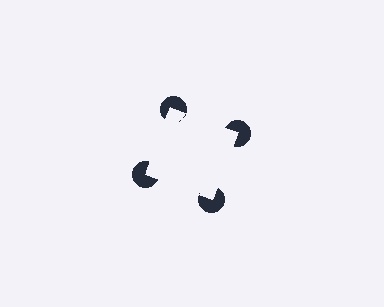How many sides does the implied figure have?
4 sides.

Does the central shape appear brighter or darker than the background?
It typically appears slightly brighter than the background, even though no actual brightness change is drawn.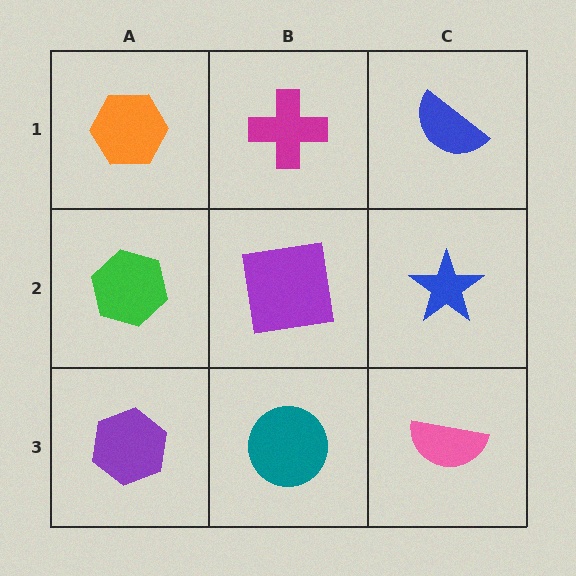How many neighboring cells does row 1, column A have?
2.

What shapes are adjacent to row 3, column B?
A purple square (row 2, column B), a purple hexagon (row 3, column A), a pink semicircle (row 3, column C).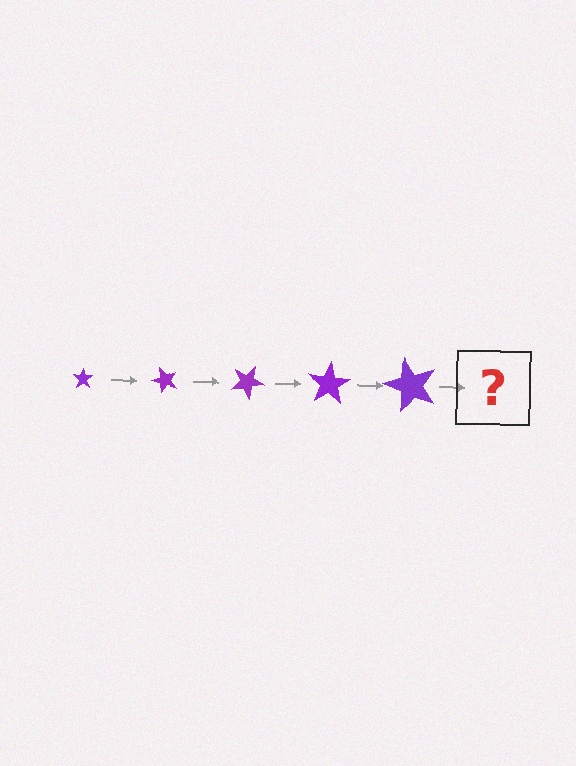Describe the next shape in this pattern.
It should be a star, larger than the previous one and rotated 250 degrees from the start.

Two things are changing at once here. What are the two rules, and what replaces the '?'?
The two rules are that the star grows larger each step and it rotates 50 degrees each step. The '?' should be a star, larger than the previous one and rotated 250 degrees from the start.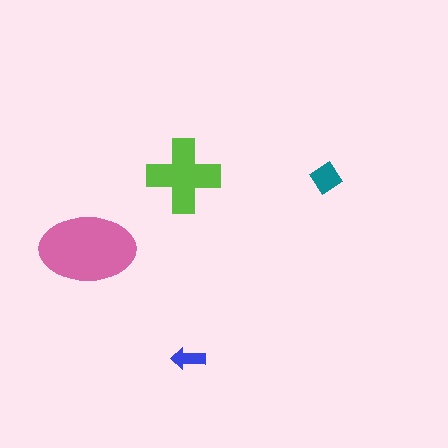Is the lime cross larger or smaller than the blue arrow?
Larger.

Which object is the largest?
The pink ellipse.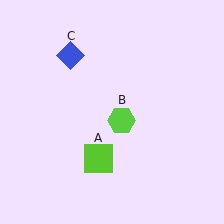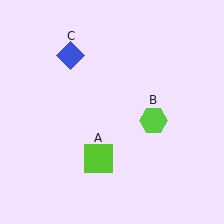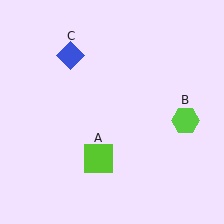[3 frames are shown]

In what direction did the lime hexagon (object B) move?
The lime hexagon (object B) moved right.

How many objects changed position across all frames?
1 object changed position: lime hexagon (object B).